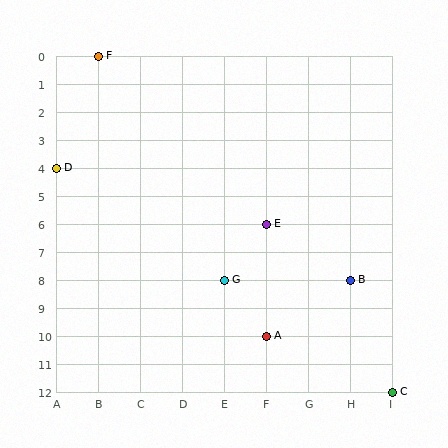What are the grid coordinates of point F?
Point F is at grid coordinates (B, 0).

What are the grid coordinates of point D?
Point D is at grid coordinates (A, 4).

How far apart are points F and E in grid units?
Points F and E are 4 columns and 6 rows apart (about 7.2 grid units diagonally).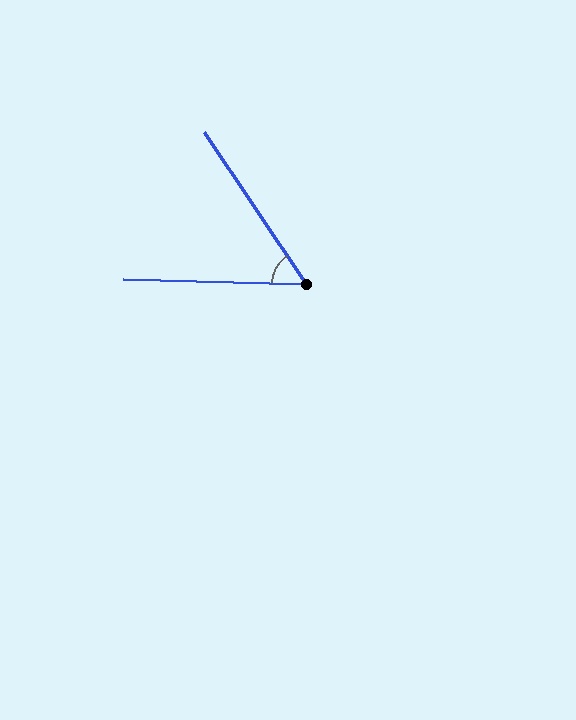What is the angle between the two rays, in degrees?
Approximately 54 degrees.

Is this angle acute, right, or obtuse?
It is acute.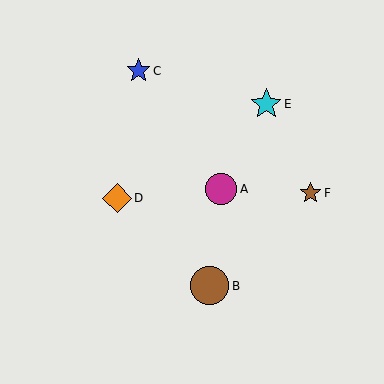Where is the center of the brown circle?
The center of the brown circle is at (210, 286).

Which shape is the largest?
The brown circle (labeled B) is the largest.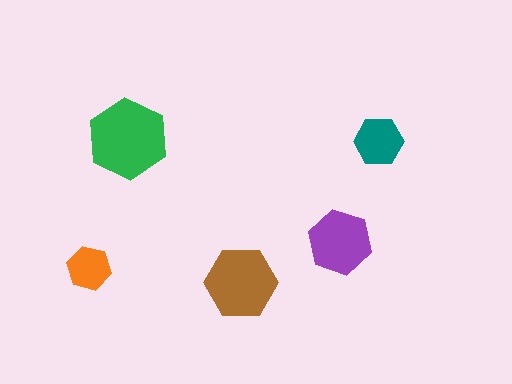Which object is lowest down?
The brown hexagon is bottommost.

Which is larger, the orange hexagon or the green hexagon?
The green one.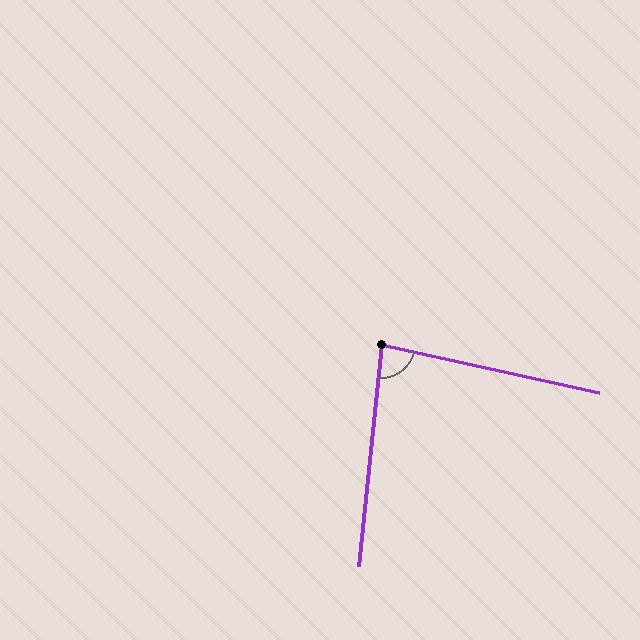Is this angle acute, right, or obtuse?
It is acute.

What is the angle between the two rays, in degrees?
Approximately 83 degrees.